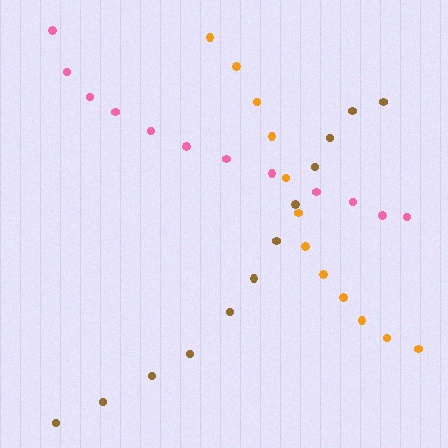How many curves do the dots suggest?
There are 3 distinct paths.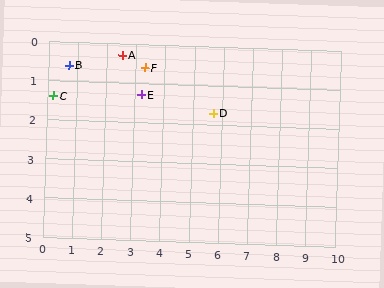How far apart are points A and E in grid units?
Points A and E are about 1.2 grid units apart.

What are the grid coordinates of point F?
Point F is at approximately (3.3, 0.6).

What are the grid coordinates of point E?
Point E is at approximately (3.2, 1.3).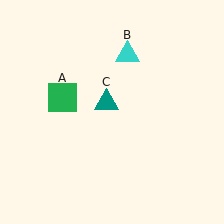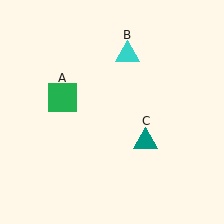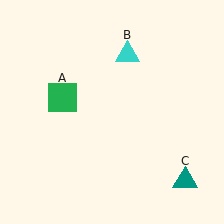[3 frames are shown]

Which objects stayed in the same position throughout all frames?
Green square (object A) and cyan triangle (object B) remained stationary.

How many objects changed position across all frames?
1 object changed position: teal triangle (object C).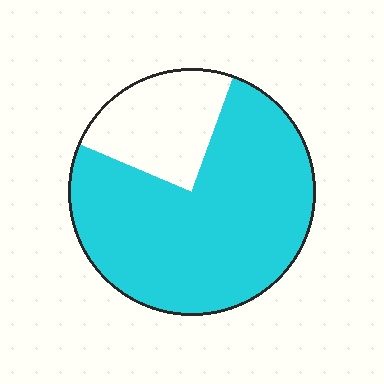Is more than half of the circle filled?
Yes.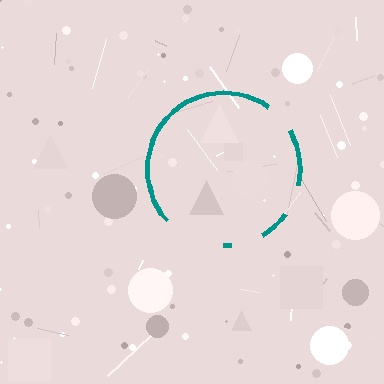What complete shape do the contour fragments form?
The contour fragments form a circle.